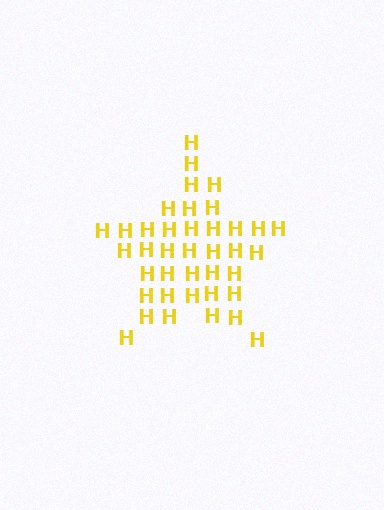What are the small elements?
The small elements are letter H's.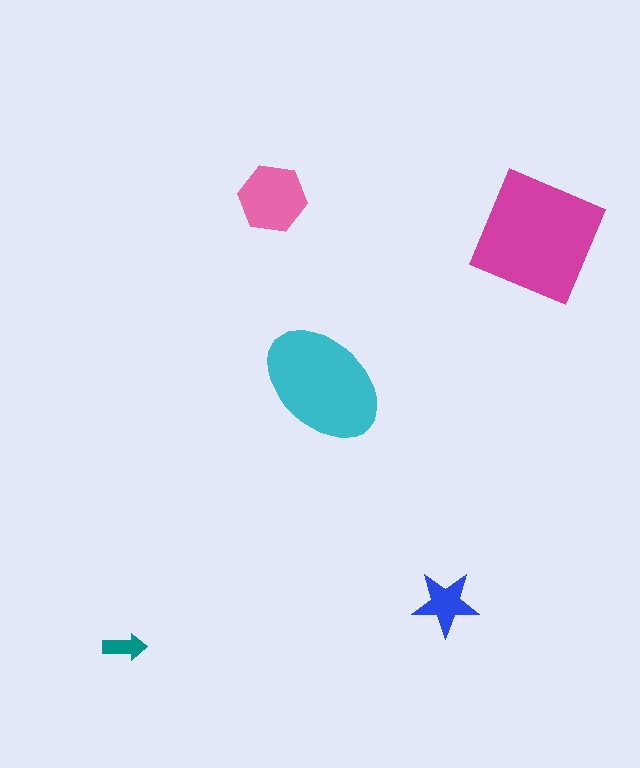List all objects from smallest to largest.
The teal arrow, the blue star, the pink hexagon, the cyan ellipse, the magenta square.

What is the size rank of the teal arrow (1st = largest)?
5th.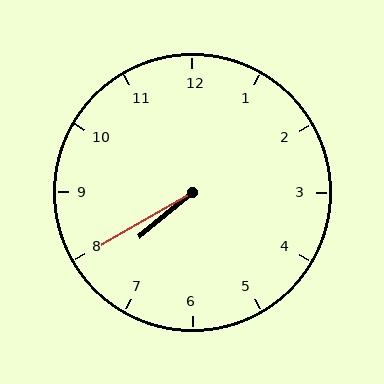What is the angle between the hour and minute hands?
Approximately 10 degrees.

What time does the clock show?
7:40.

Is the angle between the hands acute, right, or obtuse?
It is acute.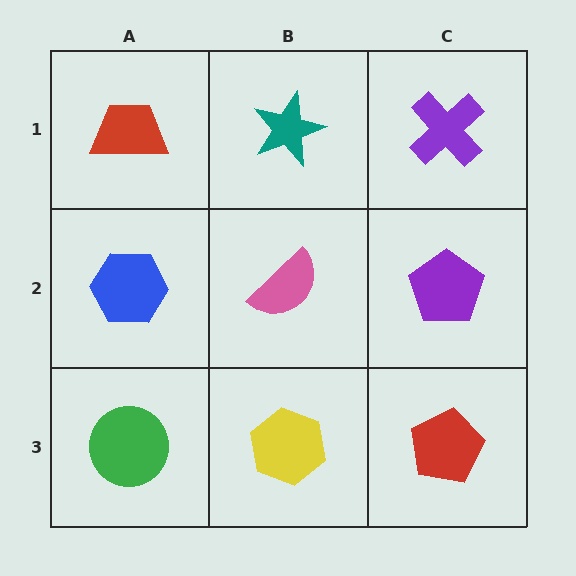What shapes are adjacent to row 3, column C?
A purple pentagon (row 2, column C), a yellow hexagon (row 3, column B).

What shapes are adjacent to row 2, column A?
A red trapezoid (row 1, column A), a green circle (row 3, column A), a pink semicircle (row 2, column B).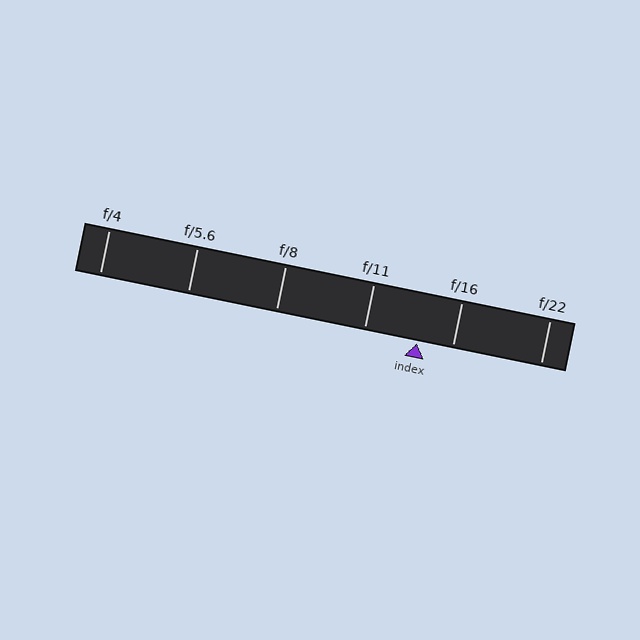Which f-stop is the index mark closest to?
The index mark is closest to f/16.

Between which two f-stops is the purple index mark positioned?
The index mark is between f/11 and f/16.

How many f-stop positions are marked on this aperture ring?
There are 6 f-stop positions marked.